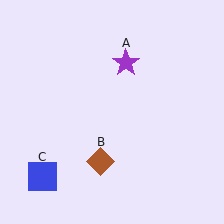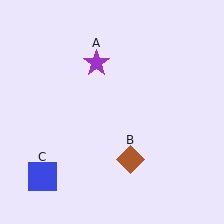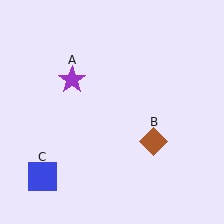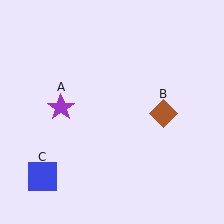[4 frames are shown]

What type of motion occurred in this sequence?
The purple star (object A), brown diamond (object B) rotated counterclockwise around the center of the scene.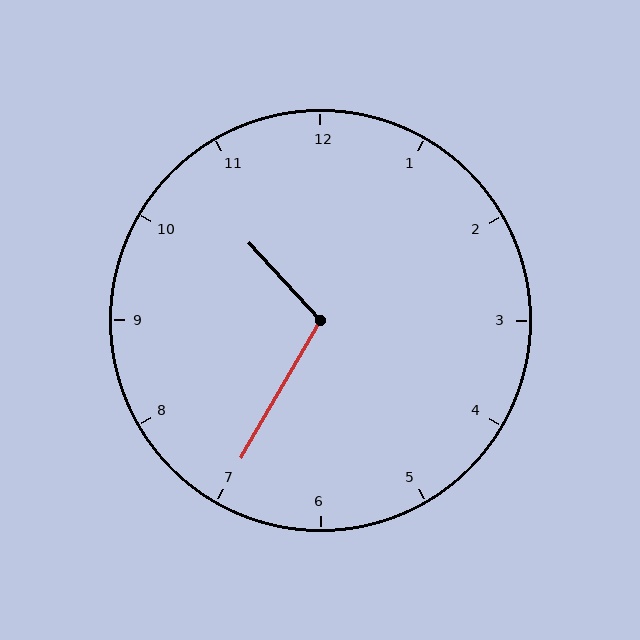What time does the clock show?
10:35.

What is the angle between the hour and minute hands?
Approximately 108 degrees.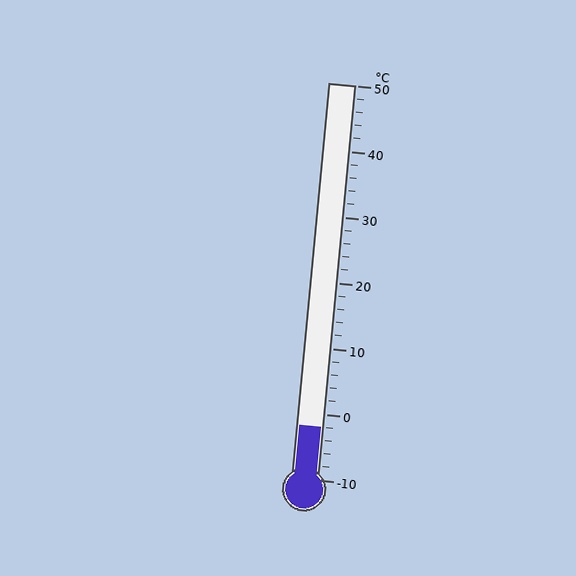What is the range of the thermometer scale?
The thermometer scale ranges from -10°C to 50°C.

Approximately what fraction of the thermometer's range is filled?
The thermometer is filled to approximately 15% of its range.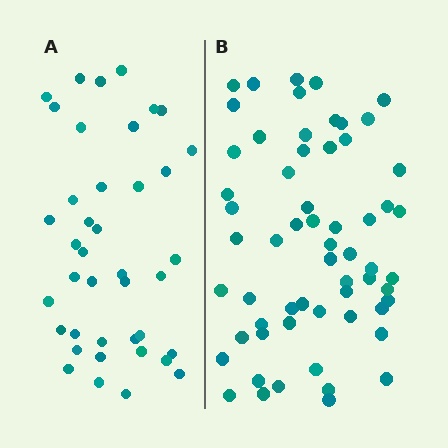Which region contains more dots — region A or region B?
Region B (the right region) has more dots.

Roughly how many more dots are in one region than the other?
Region B has approximately 20 more dots than region A.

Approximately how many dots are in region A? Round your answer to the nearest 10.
About 40 dots.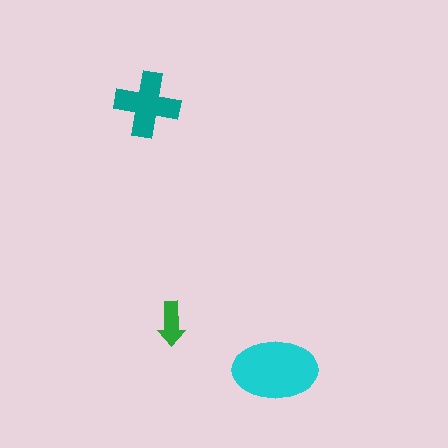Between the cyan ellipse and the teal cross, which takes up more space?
The cyan ellipse.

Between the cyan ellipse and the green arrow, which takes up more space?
The cyan ellipse.